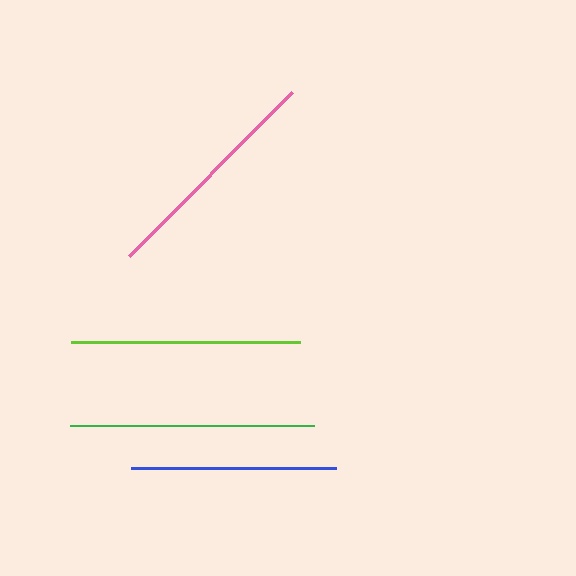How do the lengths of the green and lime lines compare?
The green and lime lines are approximately the same length.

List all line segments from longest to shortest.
From longest to shortest: green, pink, lime, blue.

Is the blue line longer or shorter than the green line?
The green line is longer than the blue line.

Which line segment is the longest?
The green line is the longest at approximately 244 pixels.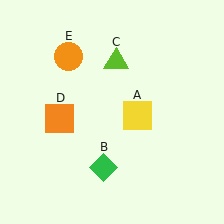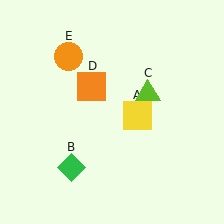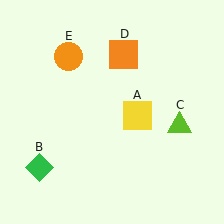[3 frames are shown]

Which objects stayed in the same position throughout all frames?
Yellow square (object A) and orange circle (object E) remained stationary.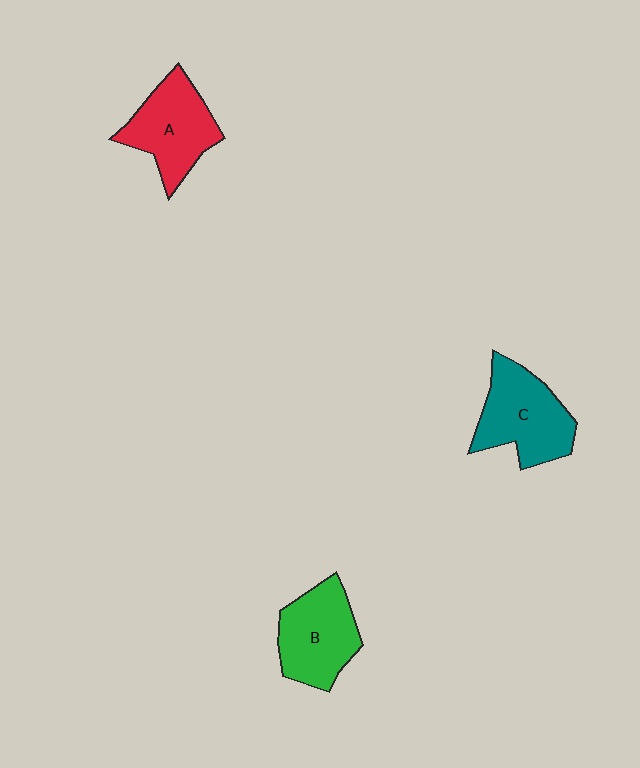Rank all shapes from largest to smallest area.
From largest to smallest: C (teal), A (red), B (green).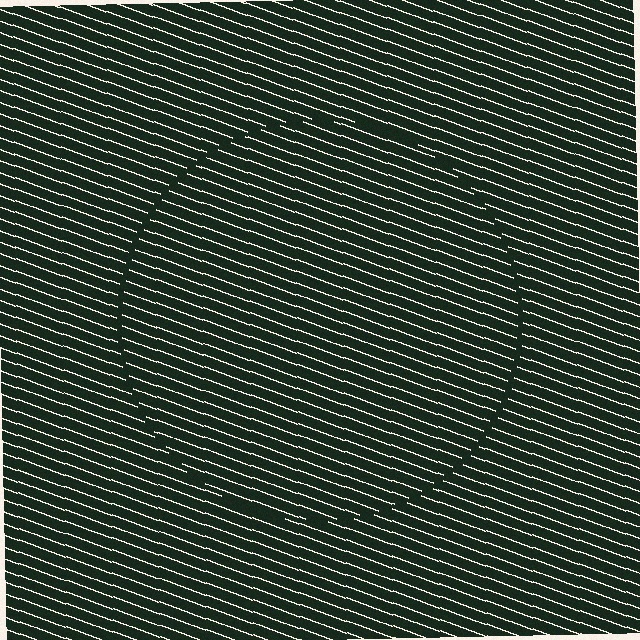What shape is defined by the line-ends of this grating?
An illusory circle. The interior of the shape contains the same grating, shifted by half a period — the contour is defined by the phase discontinuity where line-ends from the inner and outer gratings abut.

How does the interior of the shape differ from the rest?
The interior of the shape contains the same grating, shifted by half a period — the contour is defined by the phase discontinuity where line-ends from the inner and outer gratings abut.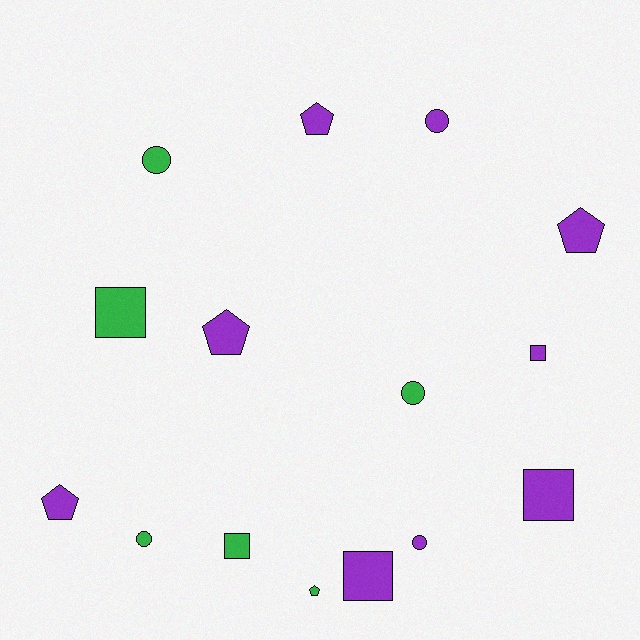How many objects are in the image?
There are 15 objects.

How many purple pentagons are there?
There are 4 purple pentagons.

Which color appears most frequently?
Purple, with 9 objects.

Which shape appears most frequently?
Circle, with 5 objects.